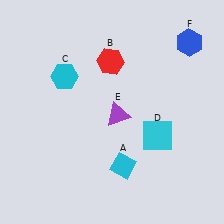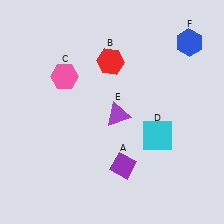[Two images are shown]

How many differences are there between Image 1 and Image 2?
There are 2 differences between the two images.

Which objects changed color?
A changed from cyan to purple. C changed from cyan to pink.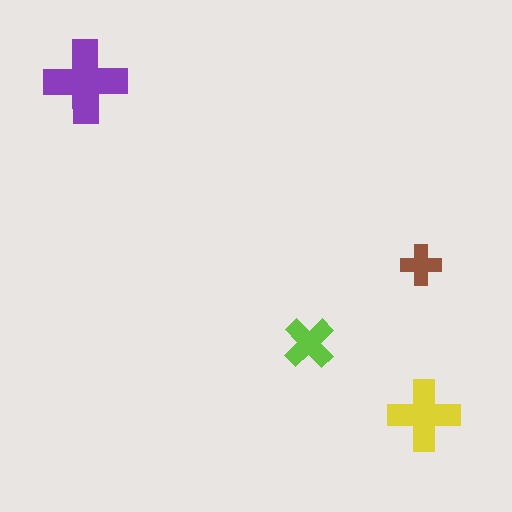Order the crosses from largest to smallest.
the purple one, the yellow one, the lime one, the brown one.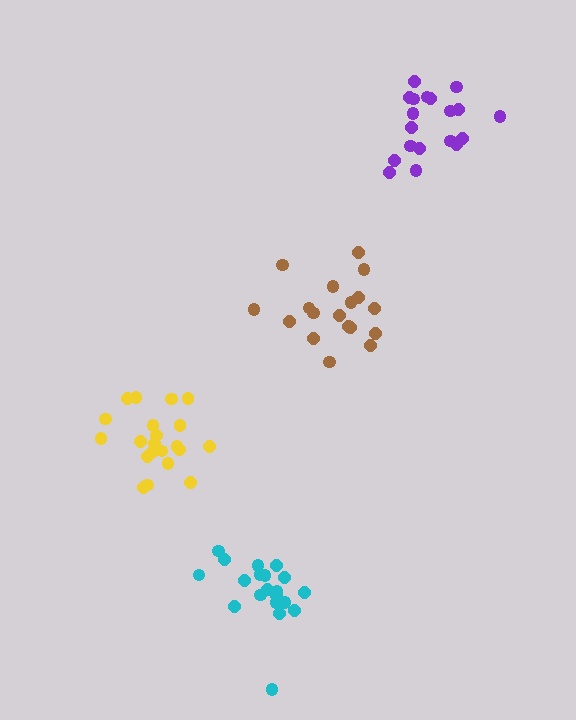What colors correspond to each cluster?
The clusters are colored: purple, cyan, brown, yellow.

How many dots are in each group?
Group 1: 19 dots, Group 2: 20 dots, Group 3: 18 dots, Group 4: 21 dots (78 total).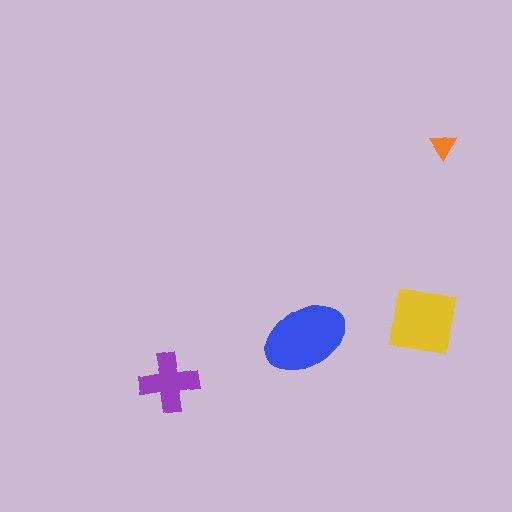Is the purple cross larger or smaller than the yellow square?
Smaller.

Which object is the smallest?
The orange triangle.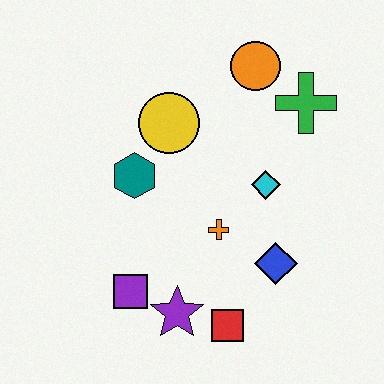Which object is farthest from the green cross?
The purple square is farthest from the green cross.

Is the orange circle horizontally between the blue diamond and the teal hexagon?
Yes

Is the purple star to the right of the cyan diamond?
No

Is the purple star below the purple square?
Yes